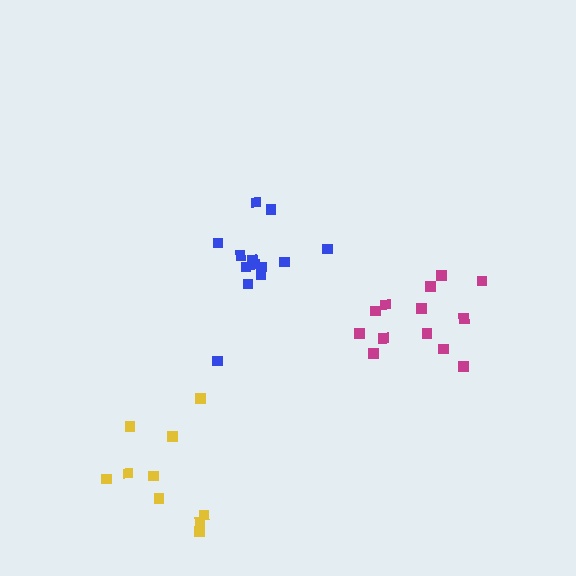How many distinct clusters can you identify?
There are 3 distinct clusters.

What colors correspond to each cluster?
The clusters are colored: magenta, blue, yellow.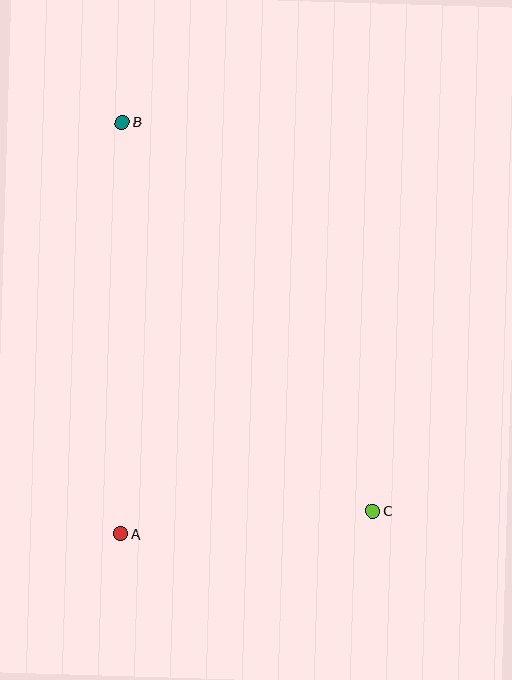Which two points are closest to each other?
Points A and C are closest to each other.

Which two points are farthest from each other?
Points B and C are farthest from each other.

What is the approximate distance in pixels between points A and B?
The distance between A and B is approximately 412 pixels.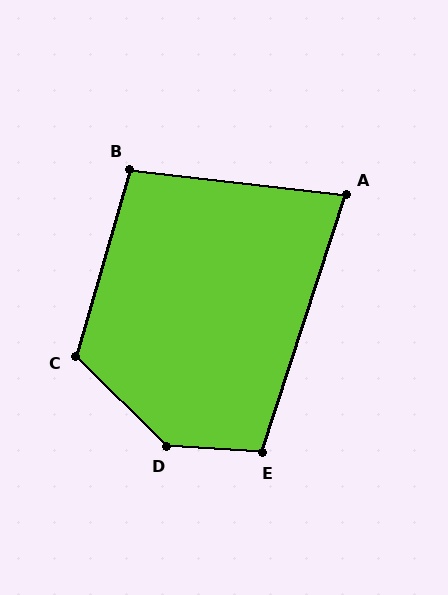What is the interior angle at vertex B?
Approximately 99 degrees (obtuse).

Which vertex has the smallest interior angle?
A, at approximately 79 degrees.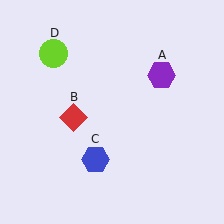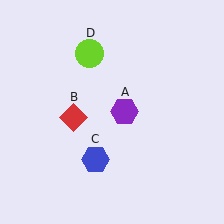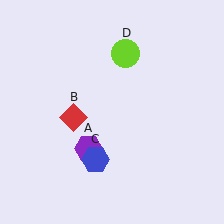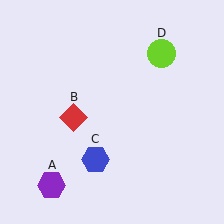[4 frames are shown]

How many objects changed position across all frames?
2 objects changed position: purple hexagon (object A), lime circle (object D).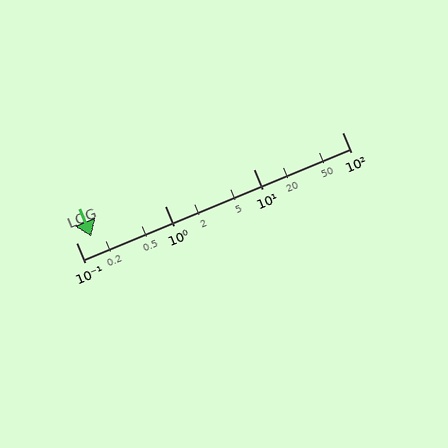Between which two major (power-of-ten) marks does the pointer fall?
The pointer is between 0.1 and 1.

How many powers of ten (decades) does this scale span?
The scale spans 3 decades, from 0.1 to 100.